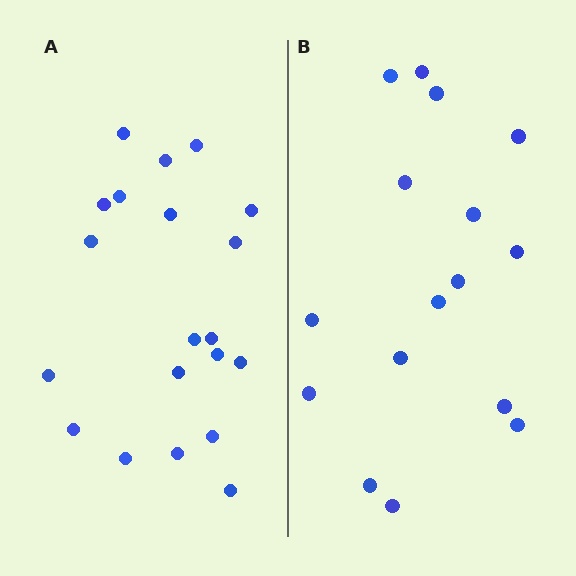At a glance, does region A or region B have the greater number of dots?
Region A (the left region) has more dots.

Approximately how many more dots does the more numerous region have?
Region A has about 4 more dots than region B.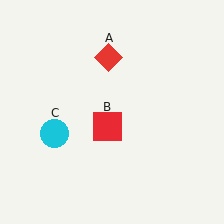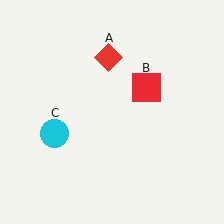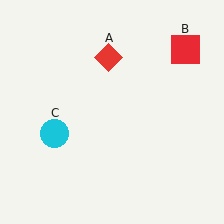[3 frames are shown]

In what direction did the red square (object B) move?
The red square (object B) moved up and to the right.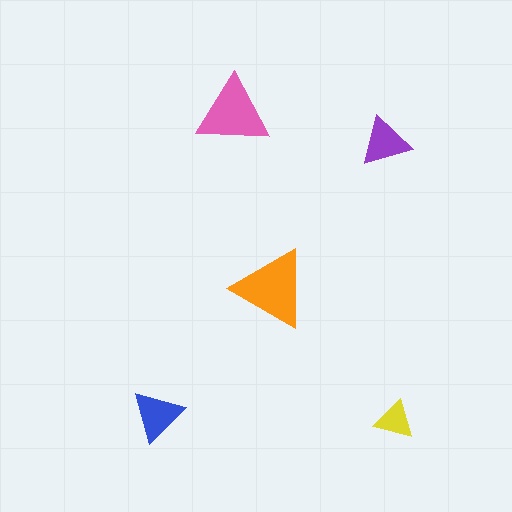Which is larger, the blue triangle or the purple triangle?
The blue one.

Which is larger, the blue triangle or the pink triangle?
The pink one.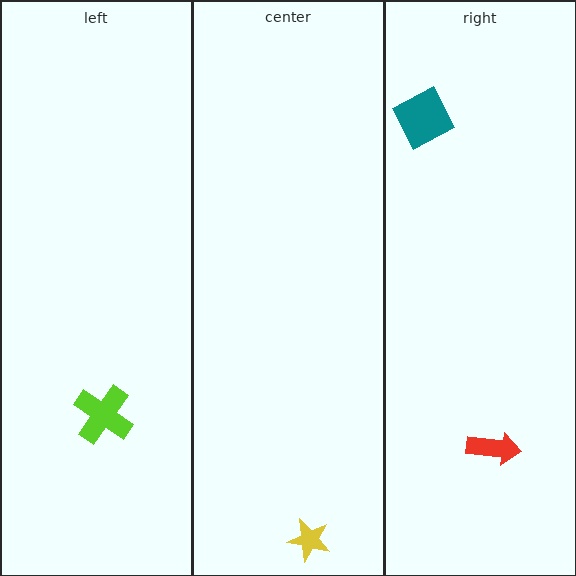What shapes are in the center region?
The yellow star.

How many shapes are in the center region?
1.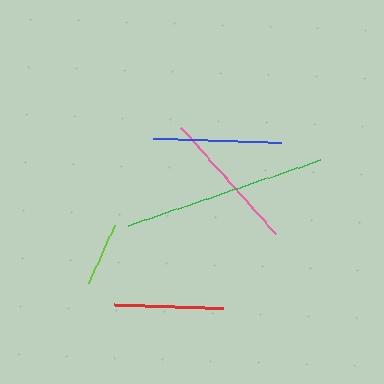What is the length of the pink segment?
The pink segment is approximately 142 pixels long.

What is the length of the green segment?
The green segment is approximately 203 pixels long.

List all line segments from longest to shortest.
From longest to shortest: green, pink, blue, red, lime.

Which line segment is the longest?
The green line is the longest at approximately 203 pixels.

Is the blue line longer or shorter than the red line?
The blue line is longer than the red line.